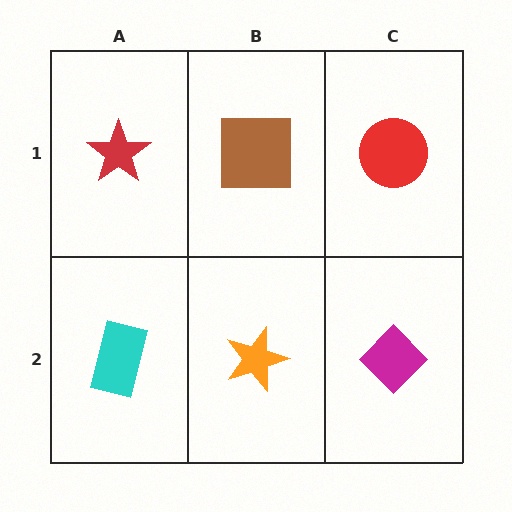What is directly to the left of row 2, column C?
An orange star.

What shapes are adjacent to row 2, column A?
A red star (row 1, column A), an orange star (row 2, column B).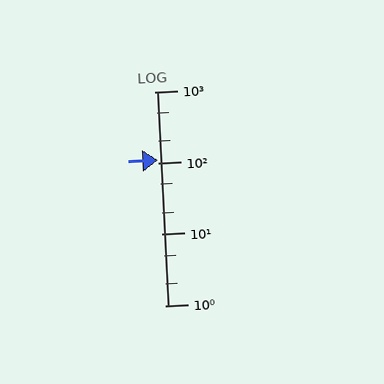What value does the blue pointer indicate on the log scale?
The pointer indicates approximately 110.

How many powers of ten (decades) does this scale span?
The scale spans 3 decades, from 1 to 1000.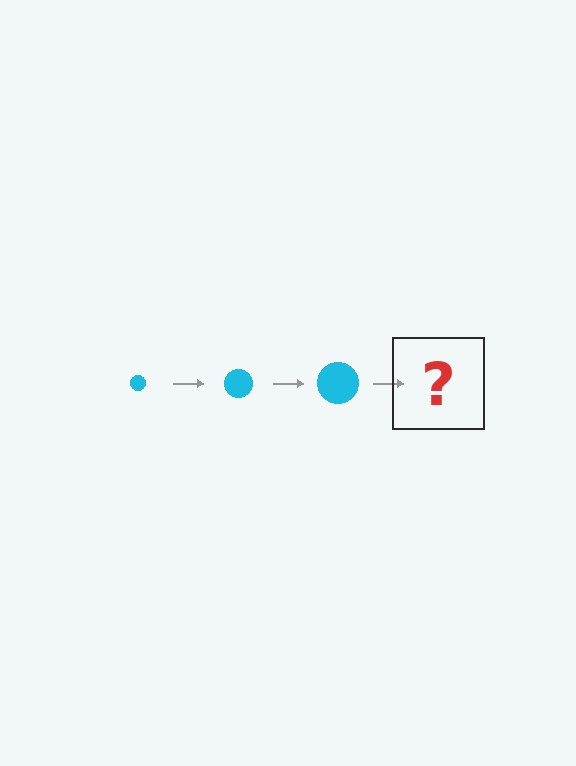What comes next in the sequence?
The next element should be a cyan circle, larger than the previous one.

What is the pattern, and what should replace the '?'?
The pattern is that the circle gets progressively larger each step. The '?' should be a cyan circle, larger than the previous one.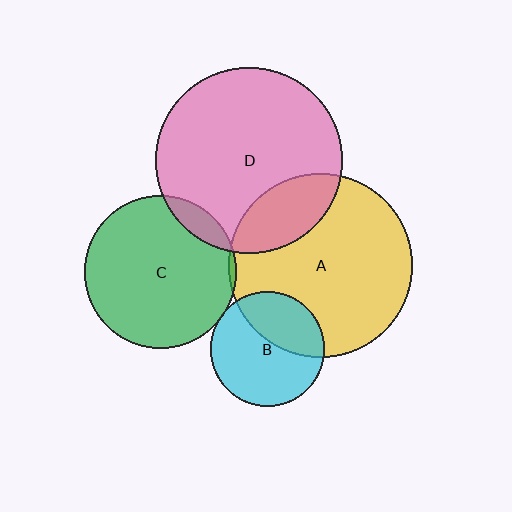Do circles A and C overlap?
Yes.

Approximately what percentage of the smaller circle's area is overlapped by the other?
Approximately 5%.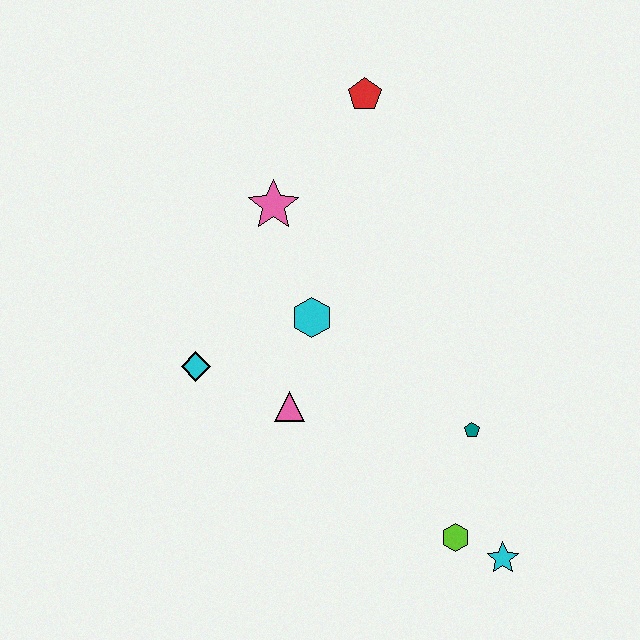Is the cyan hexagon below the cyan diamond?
No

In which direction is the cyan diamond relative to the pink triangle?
The cyan diamond is to the left of the pink triangle.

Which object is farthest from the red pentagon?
The cyan star is farthest from the red pentagon.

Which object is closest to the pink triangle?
The cyan hexagon is closest to the pink triangle.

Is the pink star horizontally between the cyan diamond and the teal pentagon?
Yes